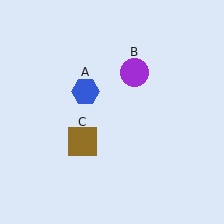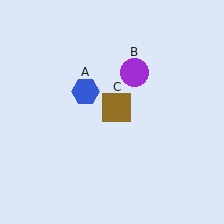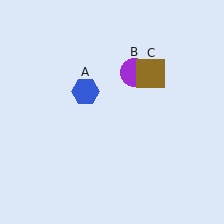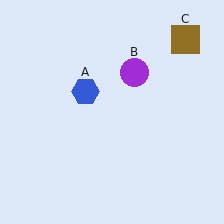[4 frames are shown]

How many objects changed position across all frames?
1 object changed position: brown square (object C).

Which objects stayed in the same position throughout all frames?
Blue hexagon (object A) and purple circle (object B) remained stationary.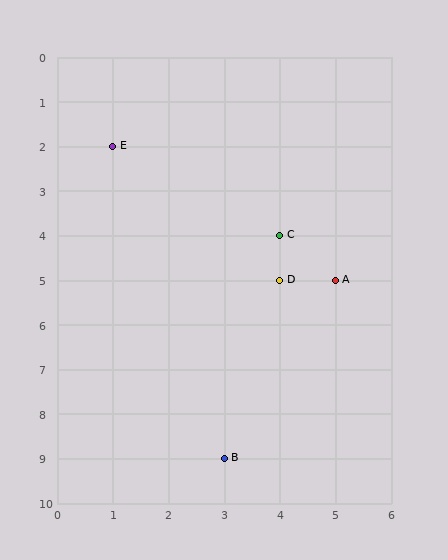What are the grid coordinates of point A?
Point A is at grid coordinates (5, 5).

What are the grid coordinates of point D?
Point D is at grid coordinates (4, 5).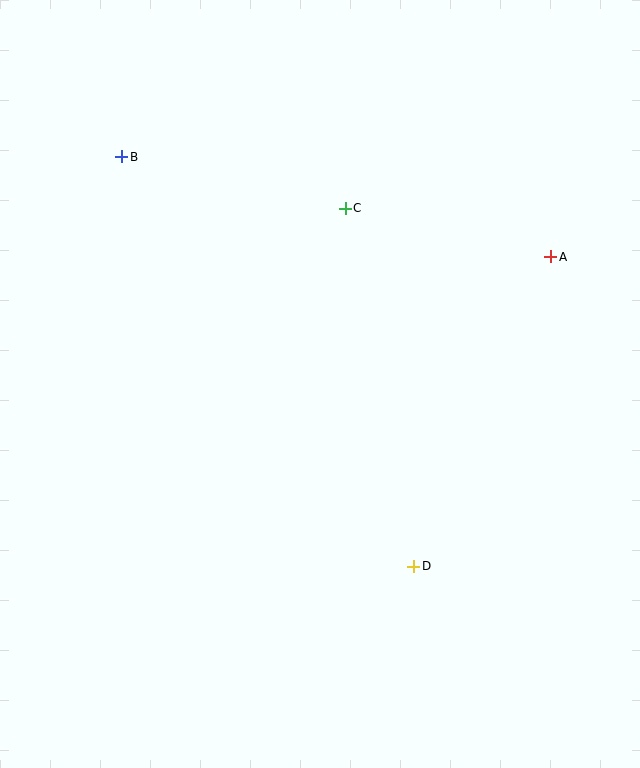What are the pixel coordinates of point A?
Point A is at (551, 257).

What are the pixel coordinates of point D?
Point D is at (414, 566).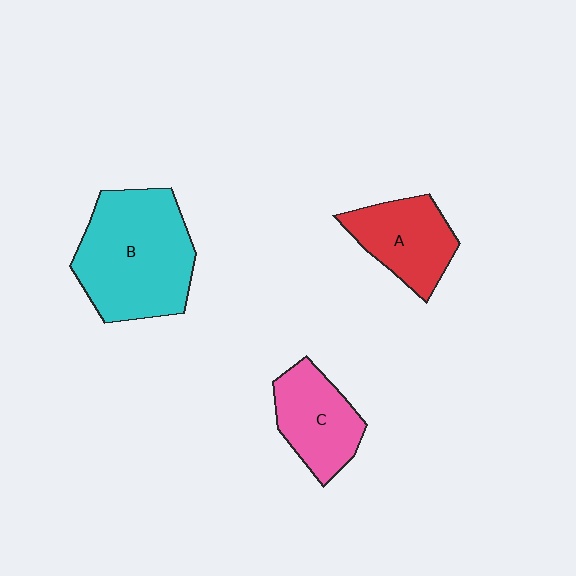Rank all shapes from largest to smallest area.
From largest to smallest: B (cyan), A (red), C (pink).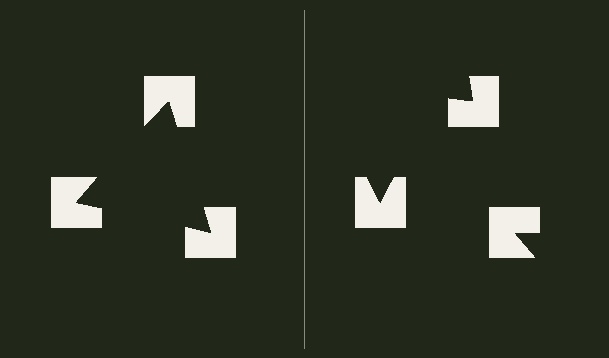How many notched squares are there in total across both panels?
6 — 3 on each side.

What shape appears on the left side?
An illusory triangle.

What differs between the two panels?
The notched squares are positioned identically on both sides; only the wedge orientations differ. On the left they align to a triangle; on the right they are misaligned.